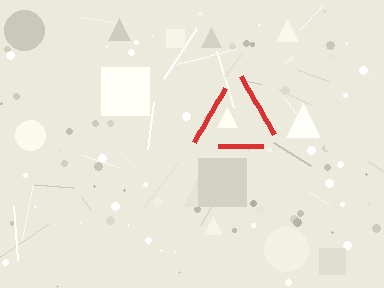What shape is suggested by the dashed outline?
The dashed outline suggests a triangle.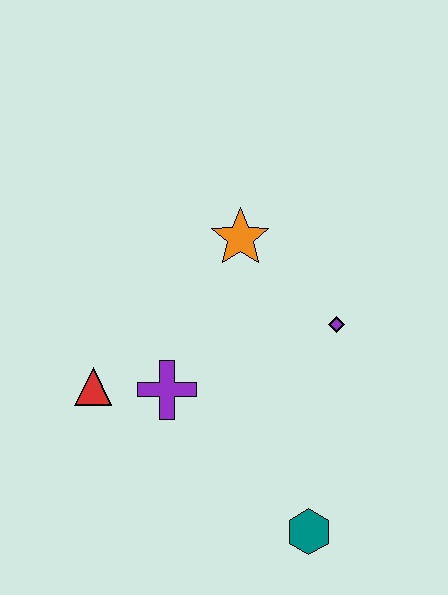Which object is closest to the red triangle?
The purple cross is closest to the red triangle.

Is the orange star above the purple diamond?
Yes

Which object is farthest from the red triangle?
The teal hexagon is farthest from the red triangle.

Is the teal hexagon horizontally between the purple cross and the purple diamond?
Yes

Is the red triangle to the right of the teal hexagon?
No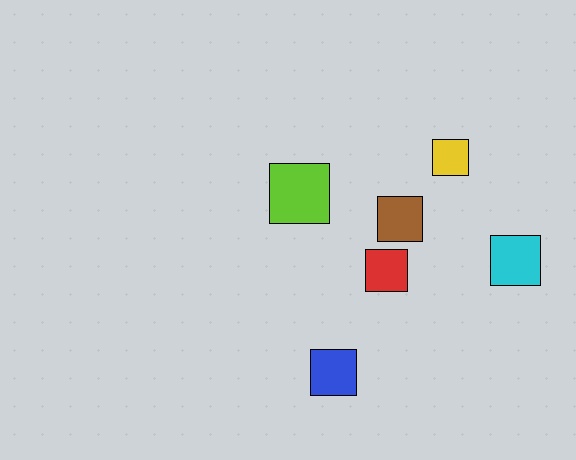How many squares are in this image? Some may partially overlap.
There are 6 squares.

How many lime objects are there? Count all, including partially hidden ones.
There is 1 lime object.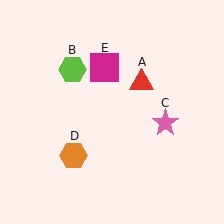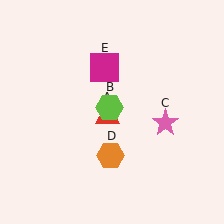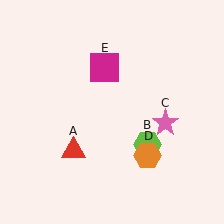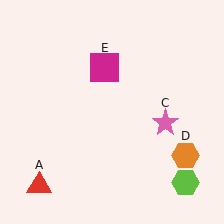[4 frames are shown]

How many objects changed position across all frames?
3 objects changed position: red triangle (object A), lime hexagon (object B), orange hexagon (object D).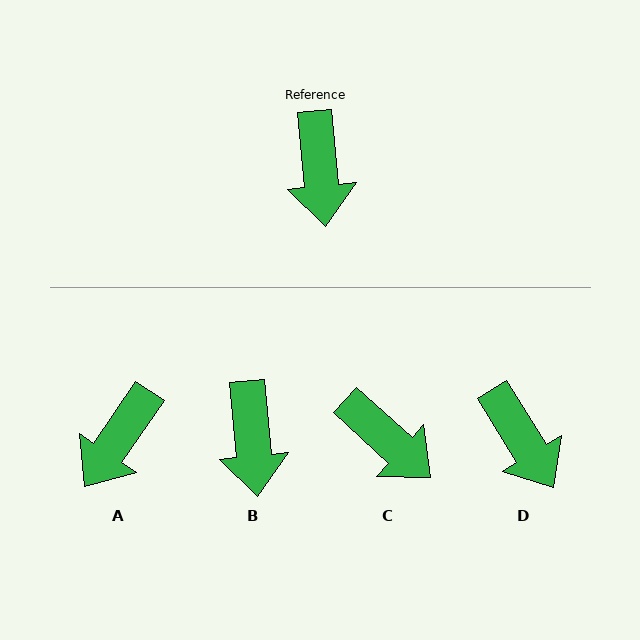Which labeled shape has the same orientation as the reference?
B.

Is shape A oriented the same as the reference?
No, it is off by about 40 degrees.